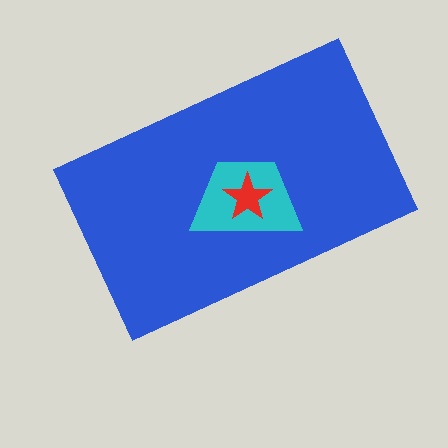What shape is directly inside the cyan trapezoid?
The red star.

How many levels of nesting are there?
3.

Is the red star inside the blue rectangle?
Yes.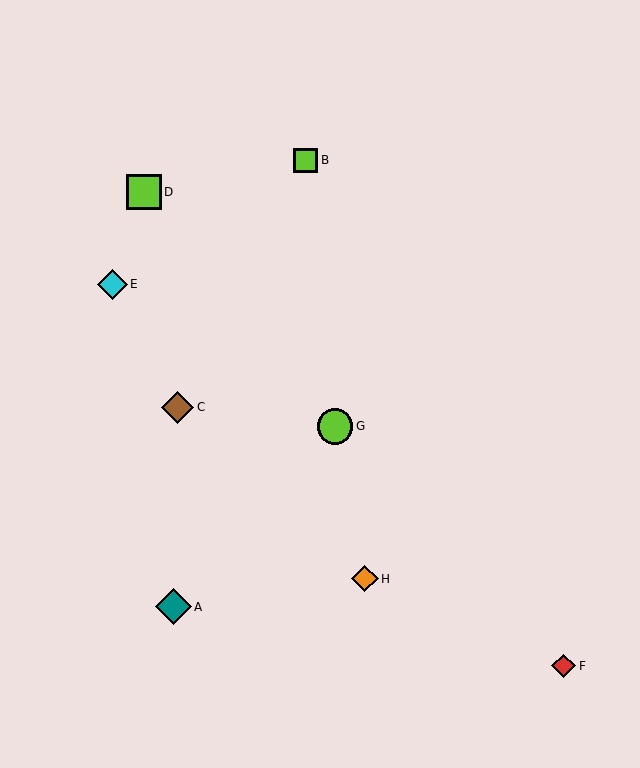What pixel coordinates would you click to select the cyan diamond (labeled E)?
Click at (112, 284) to select the cyan diamond E.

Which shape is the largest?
The teal diamond (labeled A) is the largest.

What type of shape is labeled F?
Shape F is a red diamond.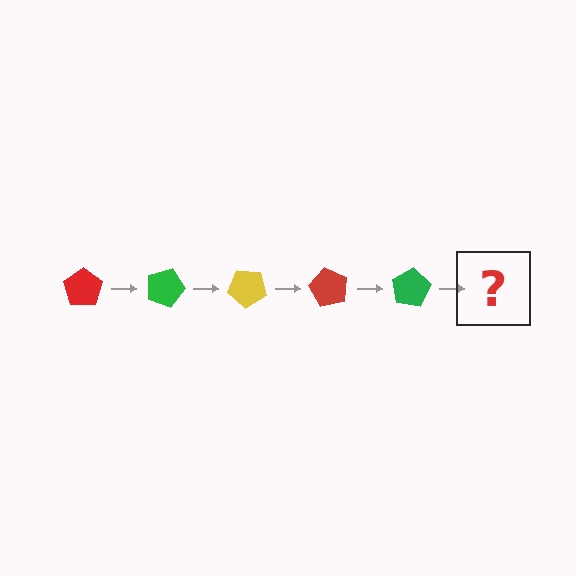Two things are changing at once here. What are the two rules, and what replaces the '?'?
The two rules are that it rotates 20 degrees each step and the color cycles through red, green, and yellow. The '?' should be a yellow pentagon, rotated 100 degrees from the start.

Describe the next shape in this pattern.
It should be a yellow pentagon, rotated 100 degrees from the start.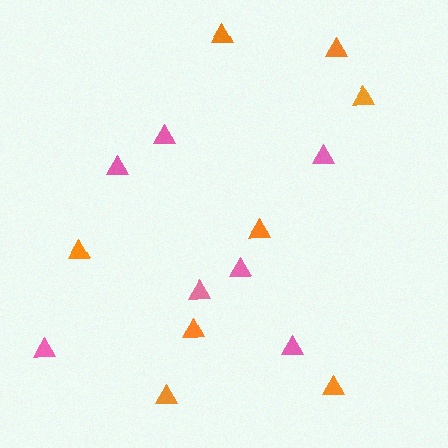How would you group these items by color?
There are 2 groups: one group of pink triangles (7) and one group of orange triangles (8).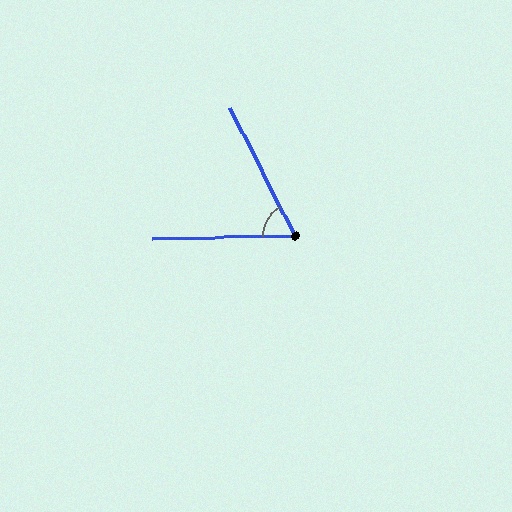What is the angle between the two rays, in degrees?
Approximately 65 degrees.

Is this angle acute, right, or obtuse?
It is acute.